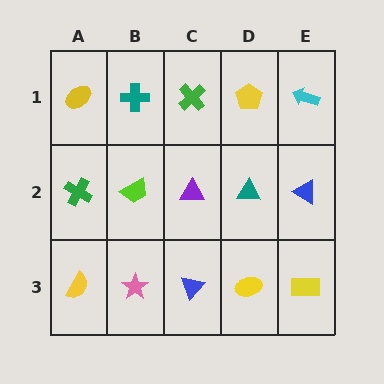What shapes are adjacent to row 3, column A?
A green cross (row 2, column A), a pink star (row 3, column B).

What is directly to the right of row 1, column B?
A green cross.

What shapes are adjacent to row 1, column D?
A teal triangle (row 2, column D), a green cross (row 1, column C), a cyan arrow (row 1, column E).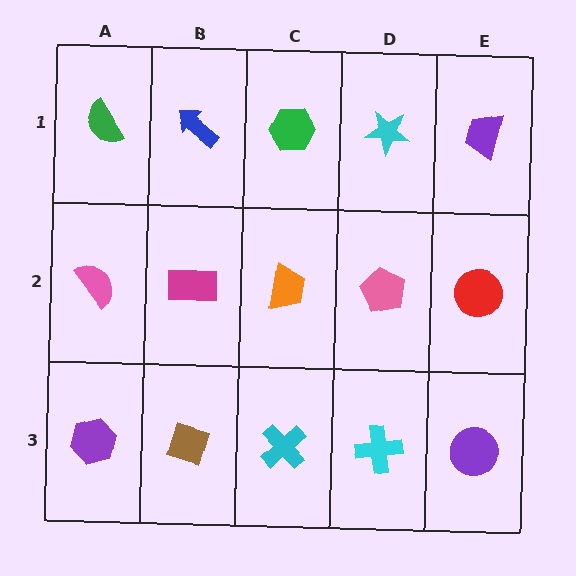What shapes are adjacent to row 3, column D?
A pink pentagon (row 2, column D), a cyan cross (row 3, column C), a purple circle (row 3, column E).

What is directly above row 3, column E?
A red circle.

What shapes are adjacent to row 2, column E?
A purple trapezoid (row 1, column E), a purple circle (row 3, column E), a pink pentagon (row 2, column D).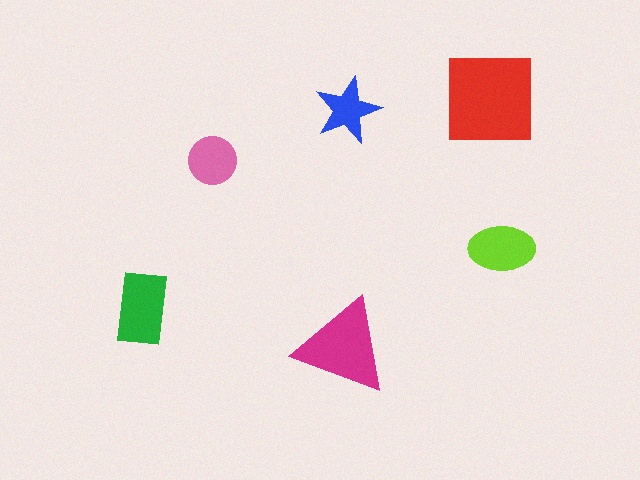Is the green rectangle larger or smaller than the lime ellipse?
Larger.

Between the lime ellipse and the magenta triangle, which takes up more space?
The magenta triangle.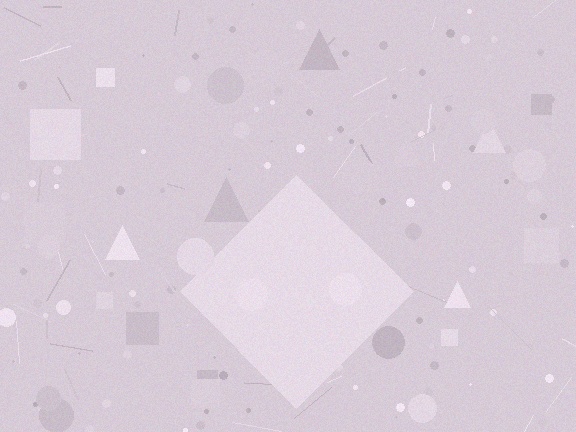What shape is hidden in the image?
A diamond is hidden in the image.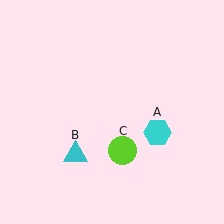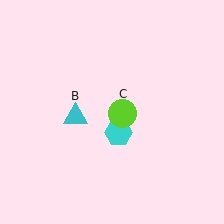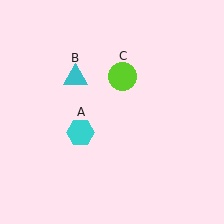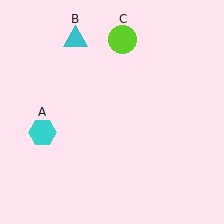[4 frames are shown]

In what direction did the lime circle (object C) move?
The lime circle (object C) moved up.